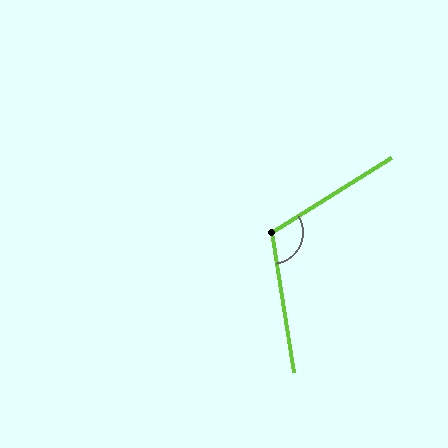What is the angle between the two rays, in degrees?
Approximately 113 degrees.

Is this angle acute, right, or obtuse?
It is obtuse.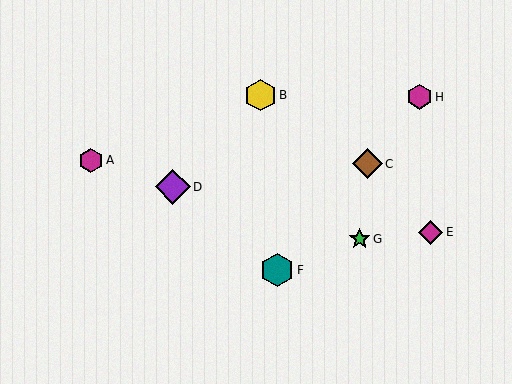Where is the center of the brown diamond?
The center of the brown diamond is at (367, 164).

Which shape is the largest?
The purple diamond (labeled D) is the largest.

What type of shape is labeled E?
Shape E is a magenta diamond.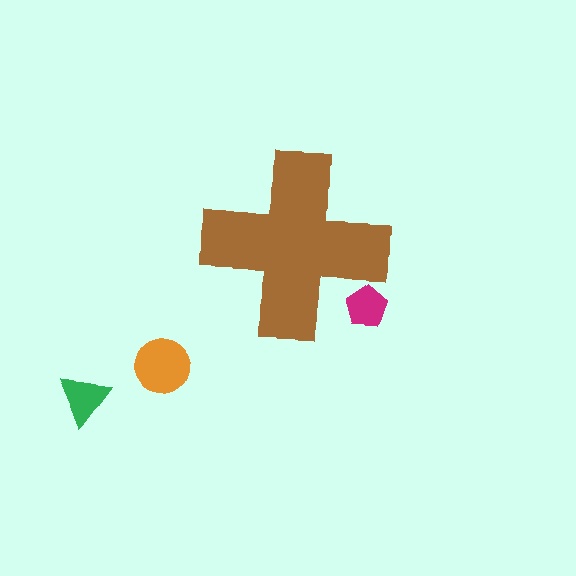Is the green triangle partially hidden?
No, the green triangle is fully visible.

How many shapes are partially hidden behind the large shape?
1 shape is partially hidden.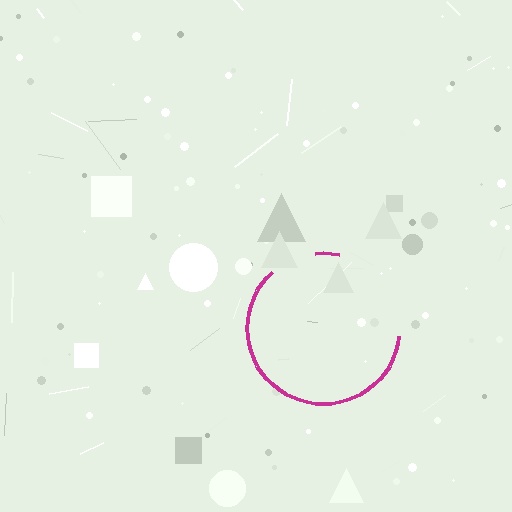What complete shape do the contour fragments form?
The contour fragments form a circle.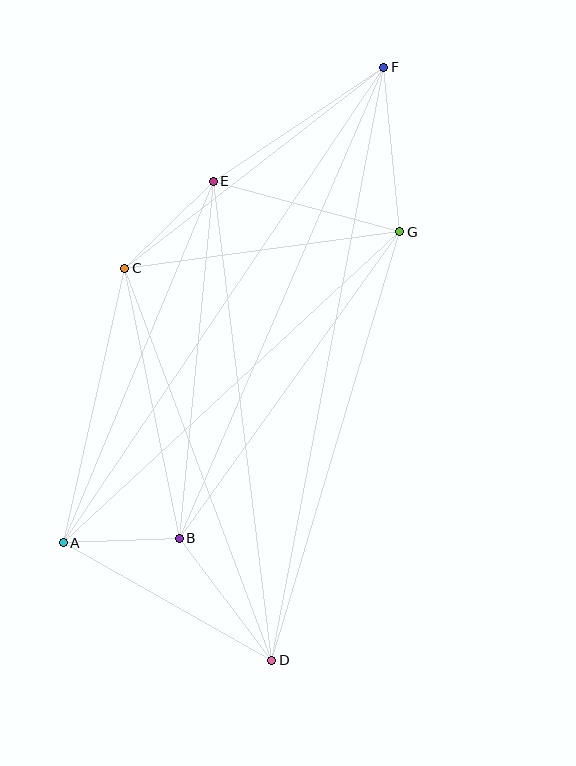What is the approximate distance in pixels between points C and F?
The distance between C and F is approximately 328 pixels.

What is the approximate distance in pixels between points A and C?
The distance between A and C is approximately 281 pixels.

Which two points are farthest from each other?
Points D and F are farthest from each other.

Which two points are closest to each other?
Points A and B are closest to each other.